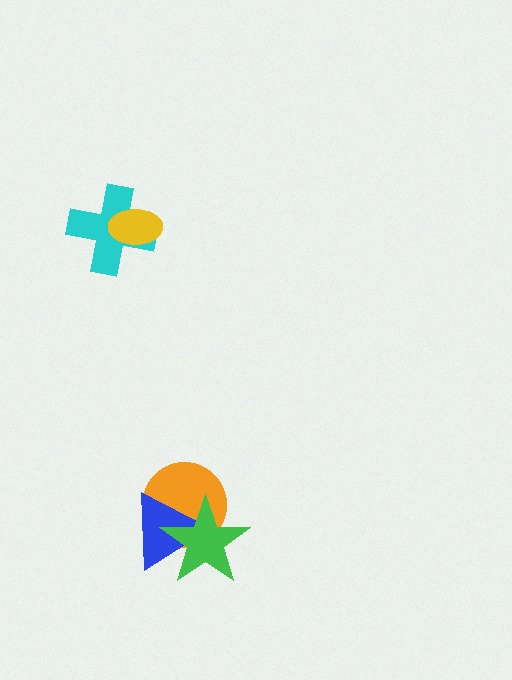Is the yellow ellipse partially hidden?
No, no other shape covers it.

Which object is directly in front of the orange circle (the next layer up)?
The blue triangle is directly in front of the orange circle.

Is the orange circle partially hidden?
Yes, it is partially covered by another shape.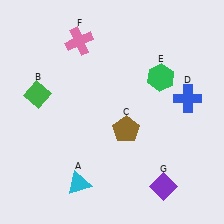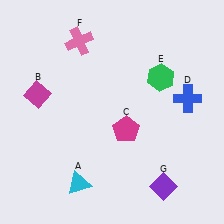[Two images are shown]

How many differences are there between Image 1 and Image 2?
There are 2 differences between the two images.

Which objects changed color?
B changed from green to magenta. C changed from brown to magenta.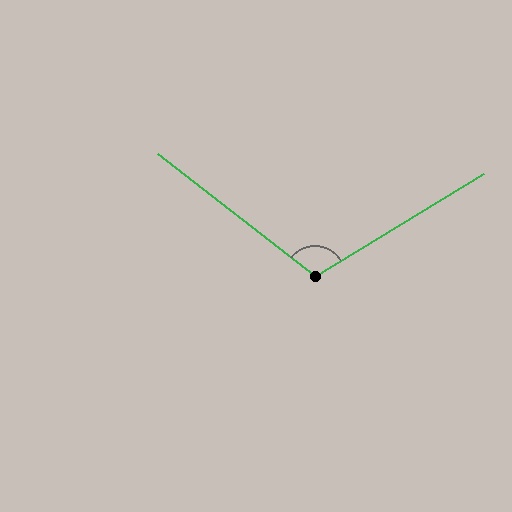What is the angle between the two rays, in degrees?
Approximately 111 degrees.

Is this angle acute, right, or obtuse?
It is obtuse.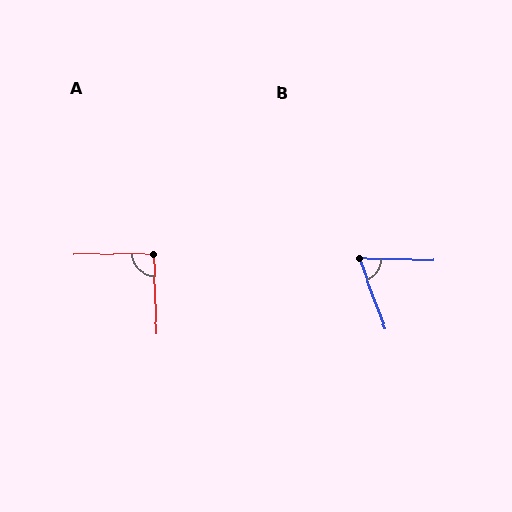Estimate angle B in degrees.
Approximately 69 degrees.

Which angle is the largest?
A, at approximately 91 degrees.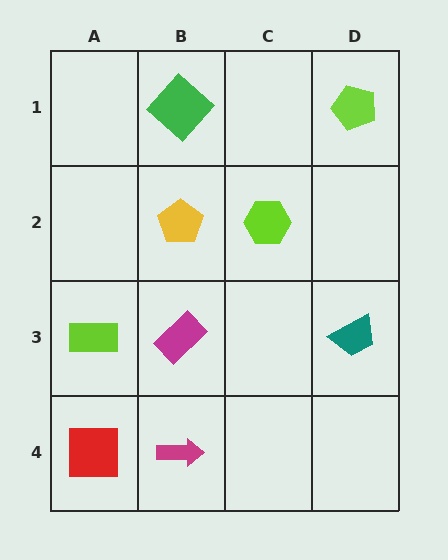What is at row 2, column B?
A yellow pentagon.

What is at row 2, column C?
A lime hexagon.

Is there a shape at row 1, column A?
No, that cell is empty.